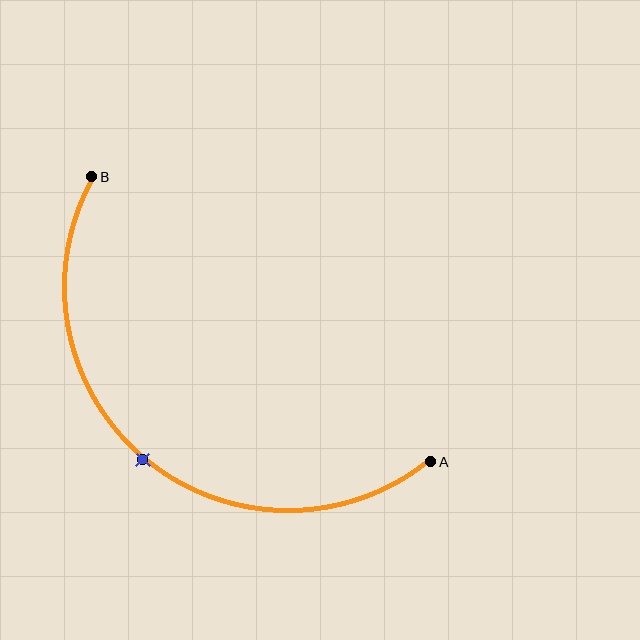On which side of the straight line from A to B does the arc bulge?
The arc bulges below and to the left of the straight line connecting A and B.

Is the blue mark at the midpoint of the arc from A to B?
Yes. The blue mark lies on the arc at equal arc-length from both A and B — it is the arc midpoint.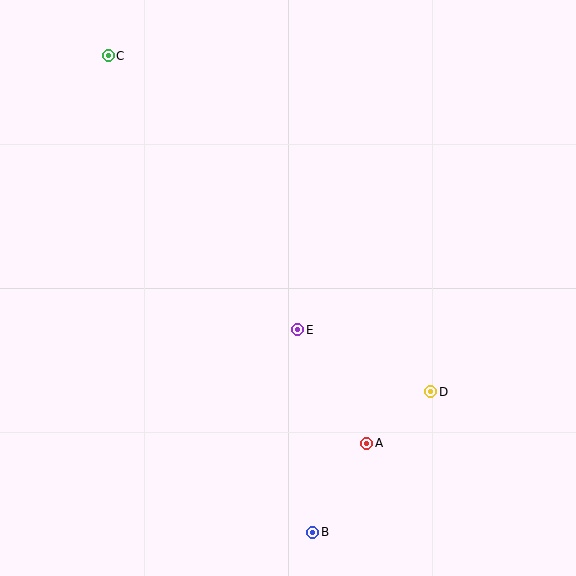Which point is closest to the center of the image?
Point E at (298, 330) is closest to the center.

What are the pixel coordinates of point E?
Point E is at (298, 330).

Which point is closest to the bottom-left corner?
Point B is closest to the bottom-left corner.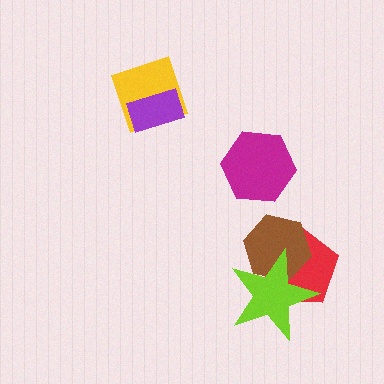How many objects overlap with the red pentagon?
2 objects overlap with the red pentagon.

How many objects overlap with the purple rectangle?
1 object overlaps with the purple rectangle.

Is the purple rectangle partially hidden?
No, no other shape covers it.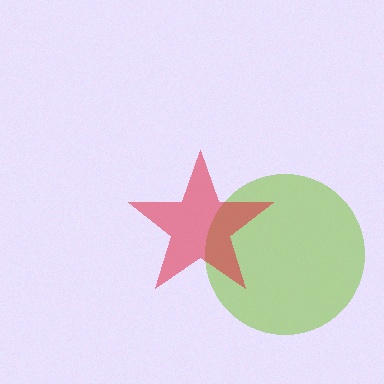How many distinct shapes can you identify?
There are 2 distinct shapes: a lime circle, a red star.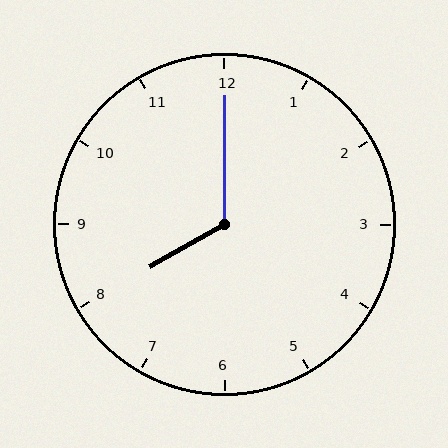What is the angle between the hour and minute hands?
Approximately 120 degrees.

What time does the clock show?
8:00.